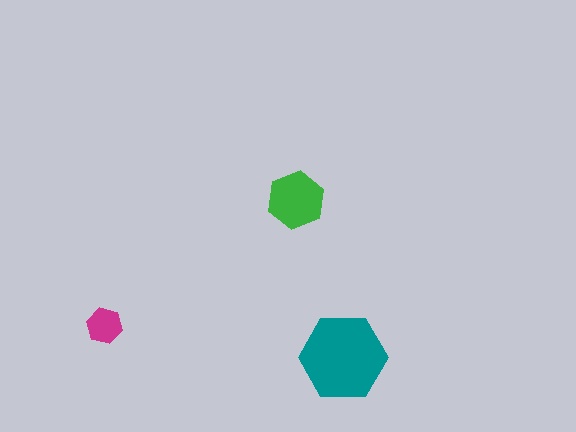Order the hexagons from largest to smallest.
the teal one, the green one, the magenta one.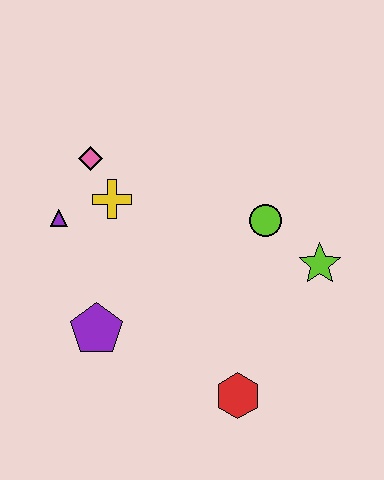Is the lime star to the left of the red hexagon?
No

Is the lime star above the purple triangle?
No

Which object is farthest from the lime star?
The purple triangle is farthest from the lime star.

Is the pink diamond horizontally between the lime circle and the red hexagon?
No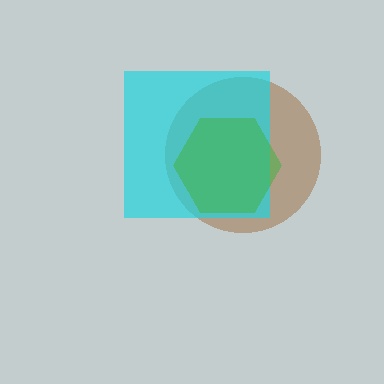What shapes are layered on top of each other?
The layered shapes are: a brown circle, a cyan square, a green hexagon.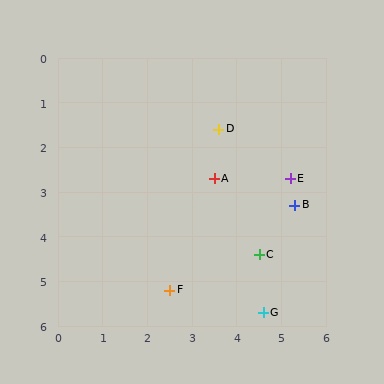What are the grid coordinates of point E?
Point E is at approximately (5.2, 2.7).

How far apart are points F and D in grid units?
Points F and D are about 3.8 grid units apart.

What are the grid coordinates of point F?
Point F is at approximately (2.5, 5.2).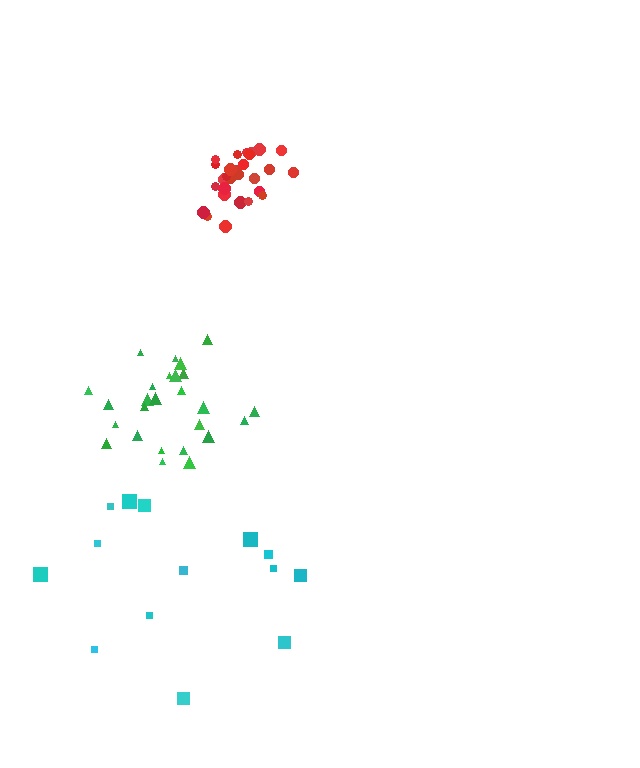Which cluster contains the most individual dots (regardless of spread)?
Red (28).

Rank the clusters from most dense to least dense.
red, green, cyan.